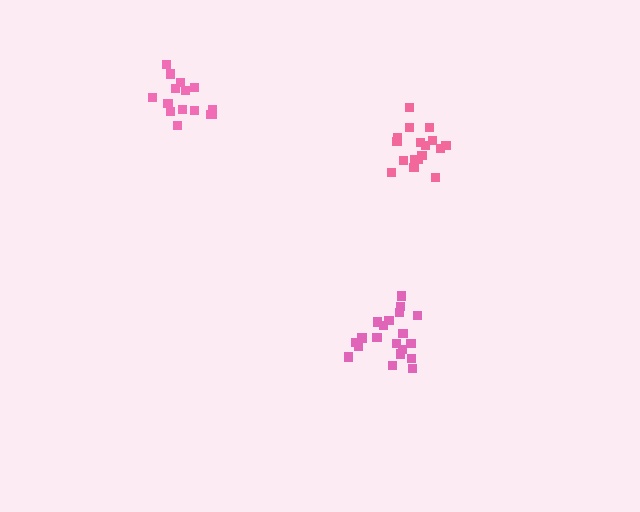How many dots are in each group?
Group 1: 17 dots, Group 2: 20 dots, Group 3: 15 dots (52 total).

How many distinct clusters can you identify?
There are 3 distinct clusters.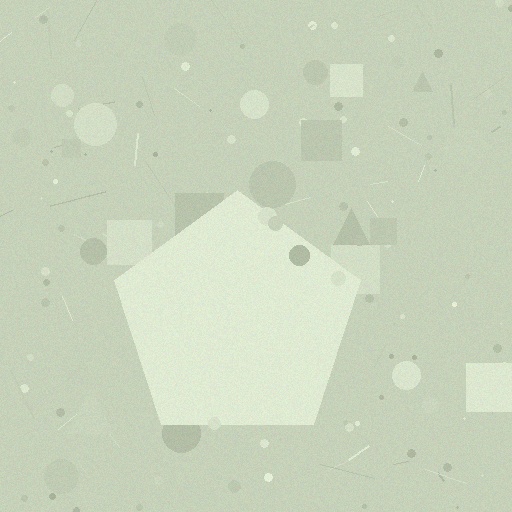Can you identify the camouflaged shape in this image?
The camouflaged shape is a pentagon.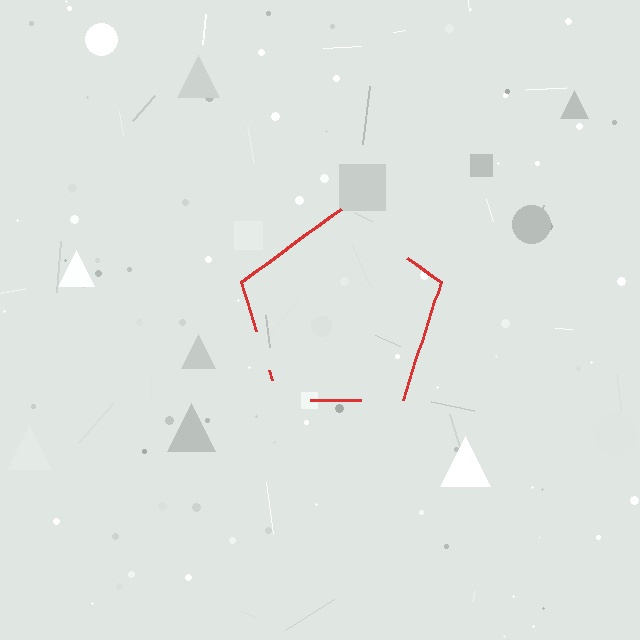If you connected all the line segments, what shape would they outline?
They would outline a pentagon.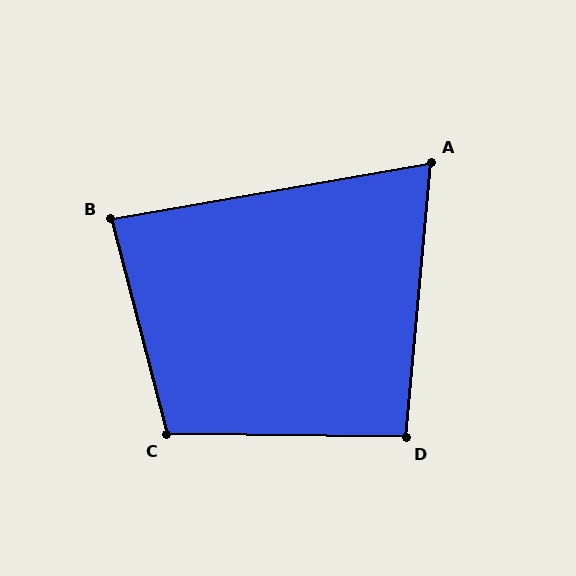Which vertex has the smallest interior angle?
A, at approximately 75 degrees.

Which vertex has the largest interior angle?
C, at approximately 105 degrees.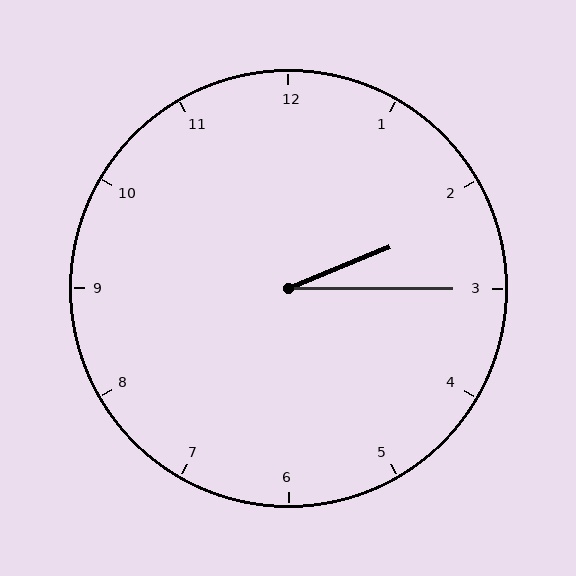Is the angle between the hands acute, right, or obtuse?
It is acute.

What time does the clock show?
2:15.